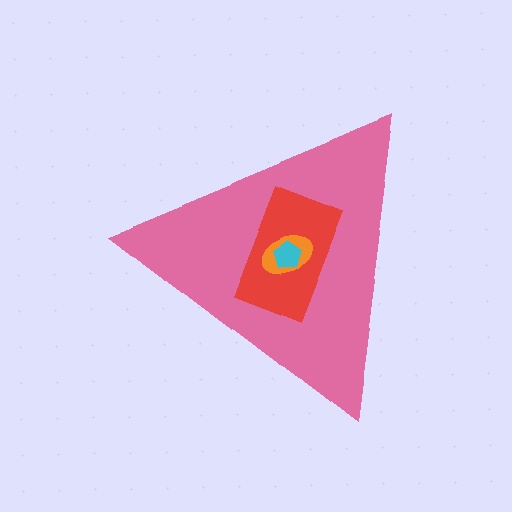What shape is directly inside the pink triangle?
The red rectangle.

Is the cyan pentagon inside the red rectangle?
Yes.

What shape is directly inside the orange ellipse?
The cyan pentagon.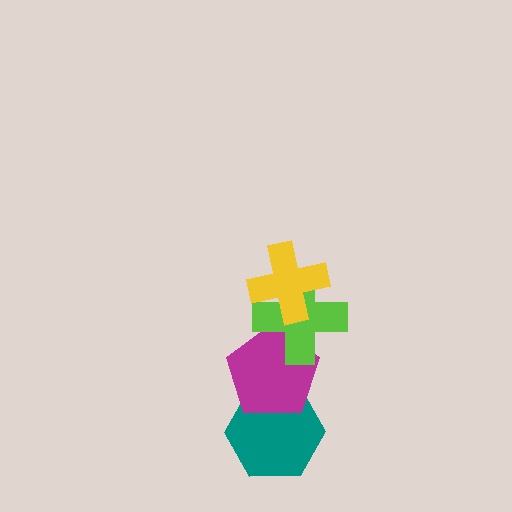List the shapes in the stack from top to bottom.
From top to bottom: the yellow cross, the lime cross, the magenta pentagon, the teal hexagon.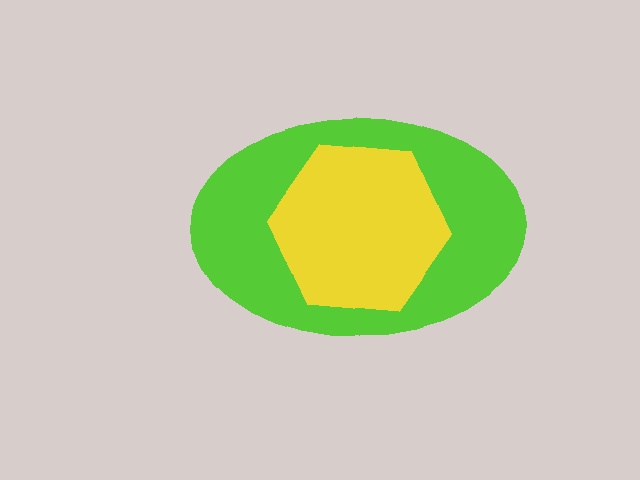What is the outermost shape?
The lime ellipse.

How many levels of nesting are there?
2.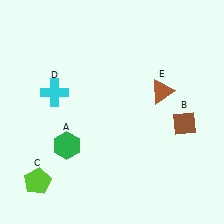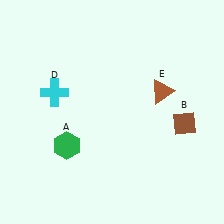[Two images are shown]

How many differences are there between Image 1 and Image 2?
There is 1 difference between the two images.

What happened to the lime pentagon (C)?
The lime pentagon (C) was removed in Image 2. It was in the bottom-left area of Image 1.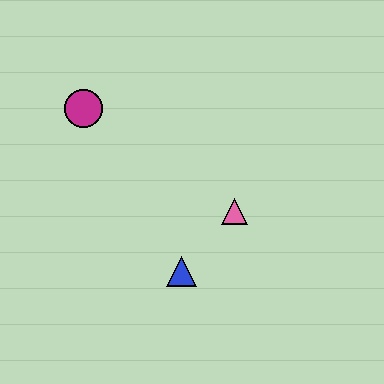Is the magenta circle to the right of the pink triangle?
No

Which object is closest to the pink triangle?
The blue triangle is closest to the pink triangle.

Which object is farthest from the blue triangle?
The magenta circle is farthest from the blue triangle.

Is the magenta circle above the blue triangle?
Yes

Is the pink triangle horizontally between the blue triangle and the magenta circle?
No